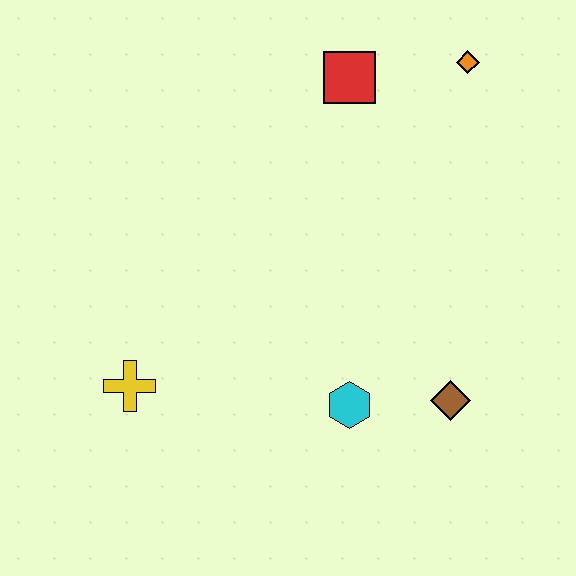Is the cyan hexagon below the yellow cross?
Yes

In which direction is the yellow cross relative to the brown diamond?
The yellow cross is to the left of the brown diamond.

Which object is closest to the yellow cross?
The cyan hexagon is closest to the yellow cross.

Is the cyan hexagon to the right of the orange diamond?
No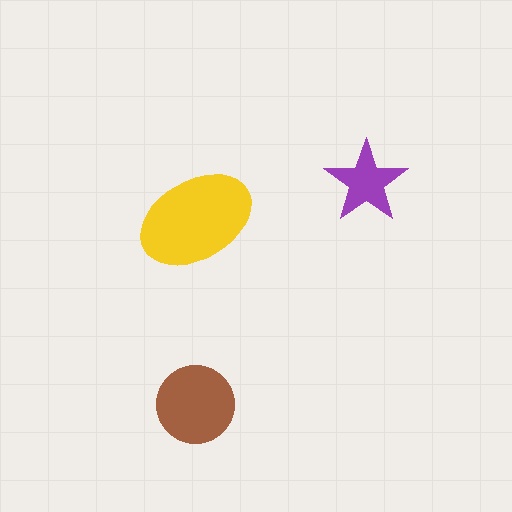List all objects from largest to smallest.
The yellow ellipse, the brown circle, the purple star.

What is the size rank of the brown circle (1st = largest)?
2nd.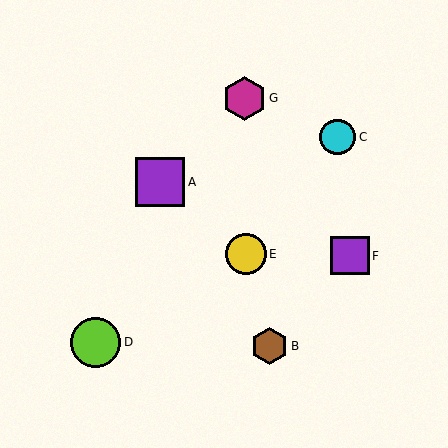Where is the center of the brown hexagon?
The center of the brown hexagon is at (270, 346).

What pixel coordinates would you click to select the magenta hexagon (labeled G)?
Click at (244, 98) to select the magenta hexagon G.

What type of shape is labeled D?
Shape D is a lime circle.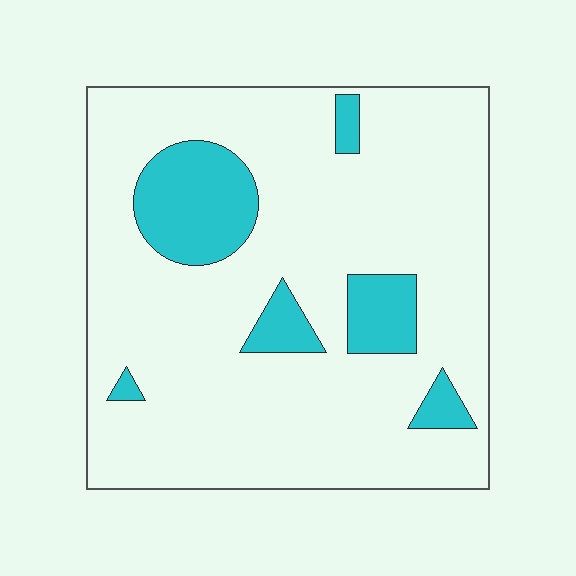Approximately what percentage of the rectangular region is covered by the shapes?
Approximately 15%.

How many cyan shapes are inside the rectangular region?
6.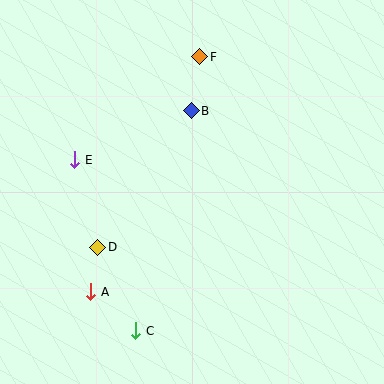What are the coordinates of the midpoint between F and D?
The midpoint between F and D is at (149, 152).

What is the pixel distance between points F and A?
The distance between F and A is 259 pixels.